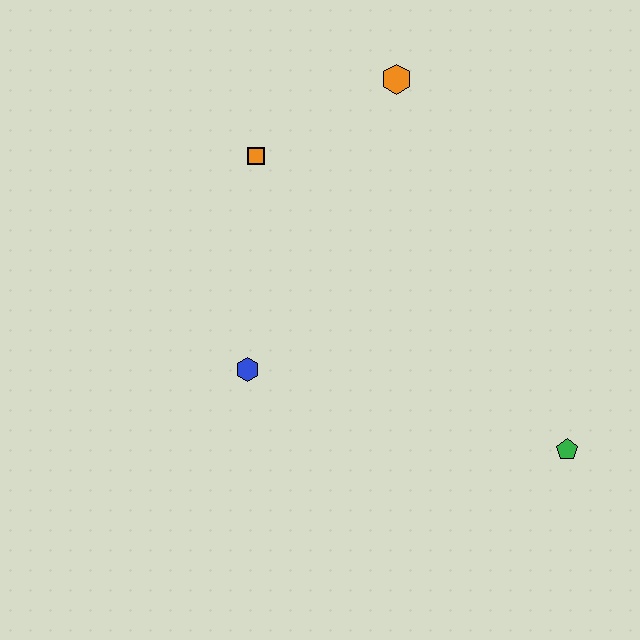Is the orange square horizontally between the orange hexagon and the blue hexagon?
Yes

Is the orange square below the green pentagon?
No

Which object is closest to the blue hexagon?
The orange square is closest to the blue hexagon.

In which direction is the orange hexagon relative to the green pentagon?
The orange hexagon is above the green pentagon.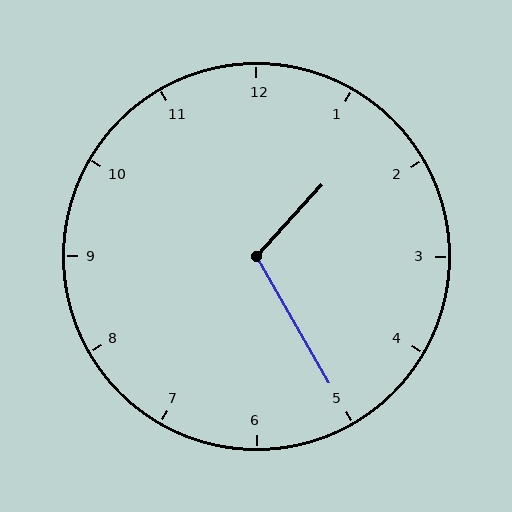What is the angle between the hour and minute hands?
Approximately 108 degrees.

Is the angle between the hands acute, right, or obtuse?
It is obtuse.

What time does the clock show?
1:25.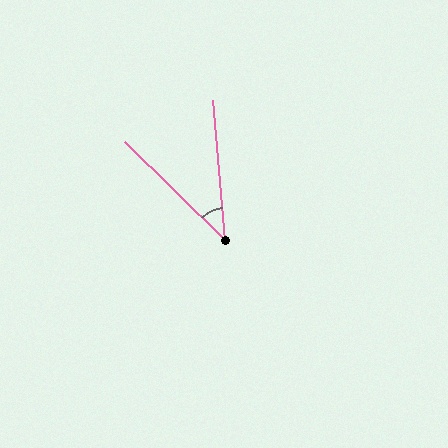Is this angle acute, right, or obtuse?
It is acute.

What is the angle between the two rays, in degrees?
Approximately 41 degrees.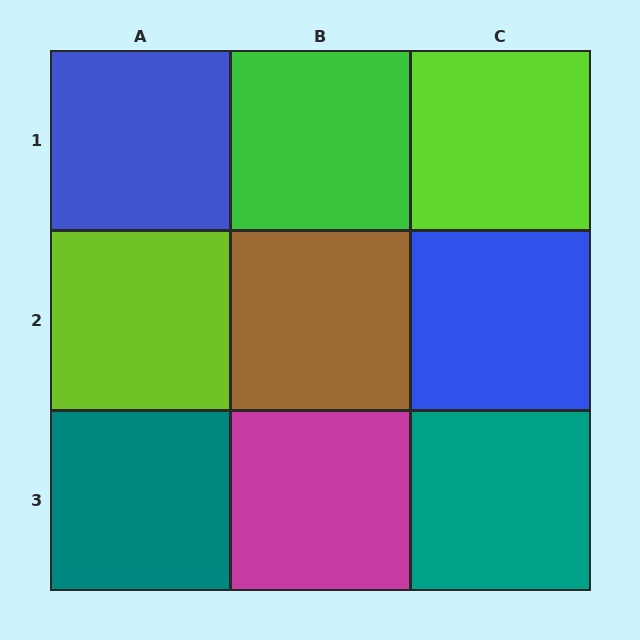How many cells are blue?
2 cells are blue.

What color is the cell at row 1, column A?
Blue.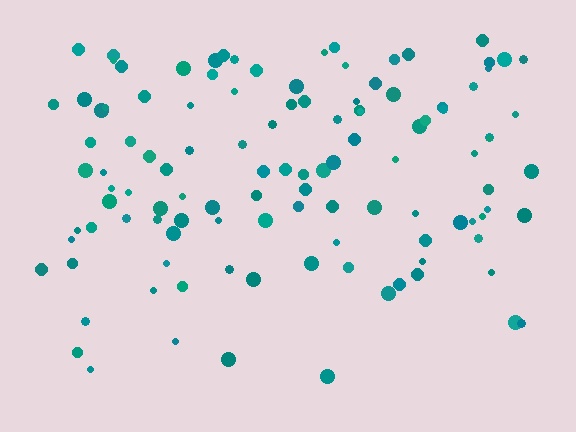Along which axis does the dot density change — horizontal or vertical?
Vertical.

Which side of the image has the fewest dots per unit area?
The bottom.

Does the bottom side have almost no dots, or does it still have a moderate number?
Still a moderate number, just noticeably fewer than the top.